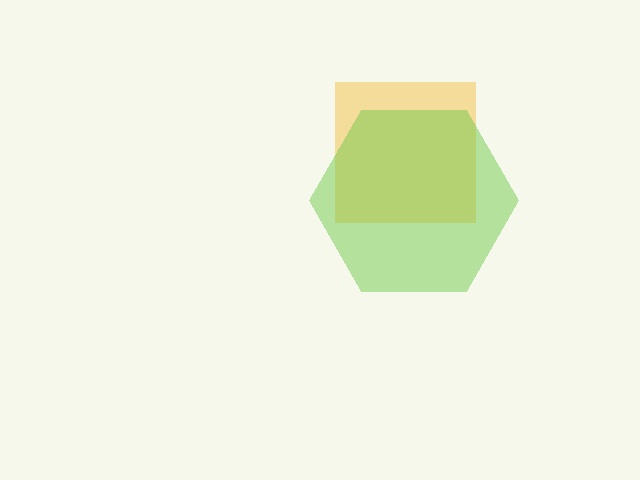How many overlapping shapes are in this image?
There are 2 overlapping shapes in the image.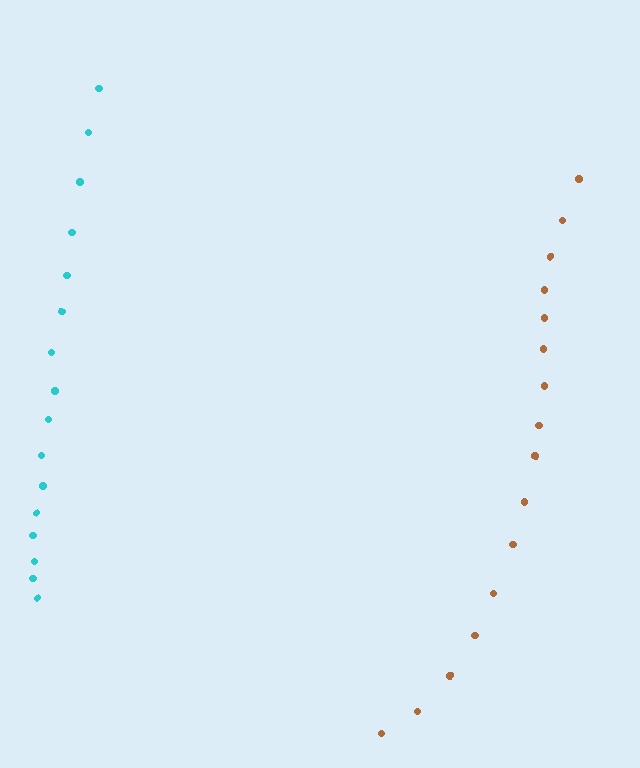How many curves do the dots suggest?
There are 2 distinct paths.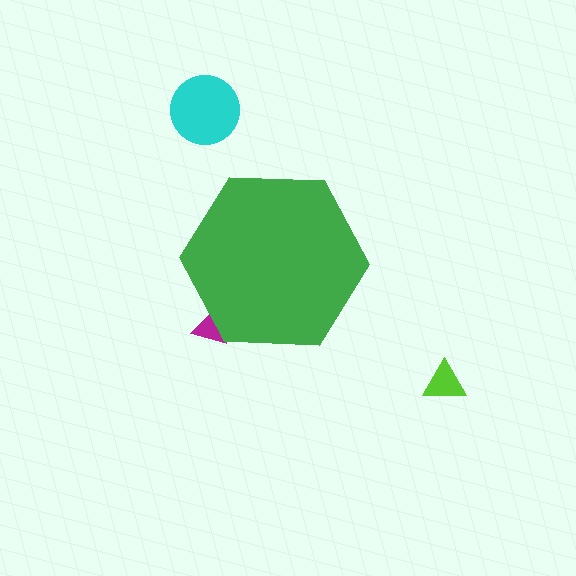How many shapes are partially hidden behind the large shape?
1 shape is partially hidden.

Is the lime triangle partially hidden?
No, the lime triangle is fully visible.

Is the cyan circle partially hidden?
No, the cyan circle is fully visible.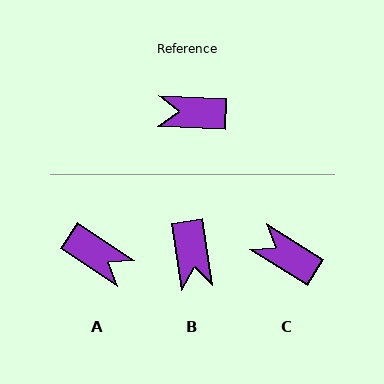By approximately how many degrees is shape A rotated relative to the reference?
Approximately 149 degrees counter-clockwise.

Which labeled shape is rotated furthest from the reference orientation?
A, about 149 degrees away.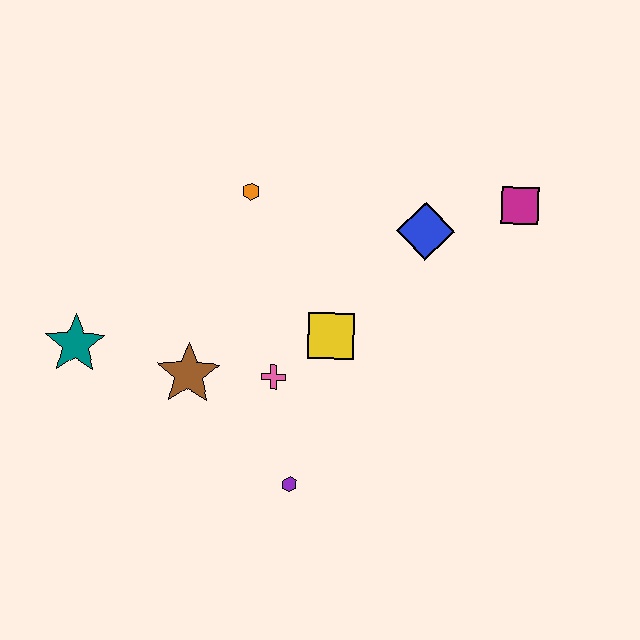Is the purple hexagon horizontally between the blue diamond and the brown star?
Yes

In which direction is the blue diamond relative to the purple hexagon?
The blue diamond is above the purple hexagon.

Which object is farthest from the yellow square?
The teal star is farthest from the yellow square.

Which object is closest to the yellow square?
The pink cross is closest to the yellow square.